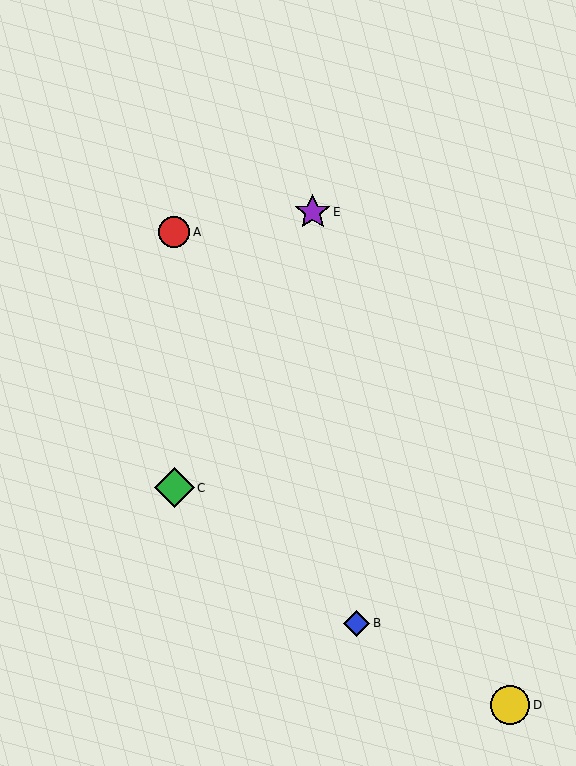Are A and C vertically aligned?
Yes, both are at x≈174.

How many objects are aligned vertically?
2 objects (A, C) are aligned vertically.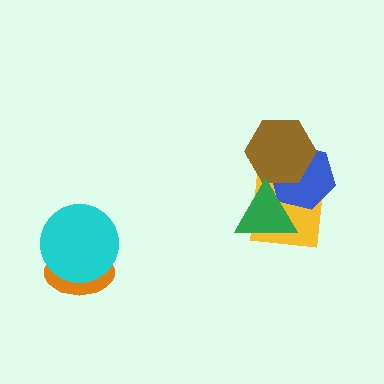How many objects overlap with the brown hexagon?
3 objects overlap with the brown hexagon.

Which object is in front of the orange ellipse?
The cyan circle is in front of the orange ellipse.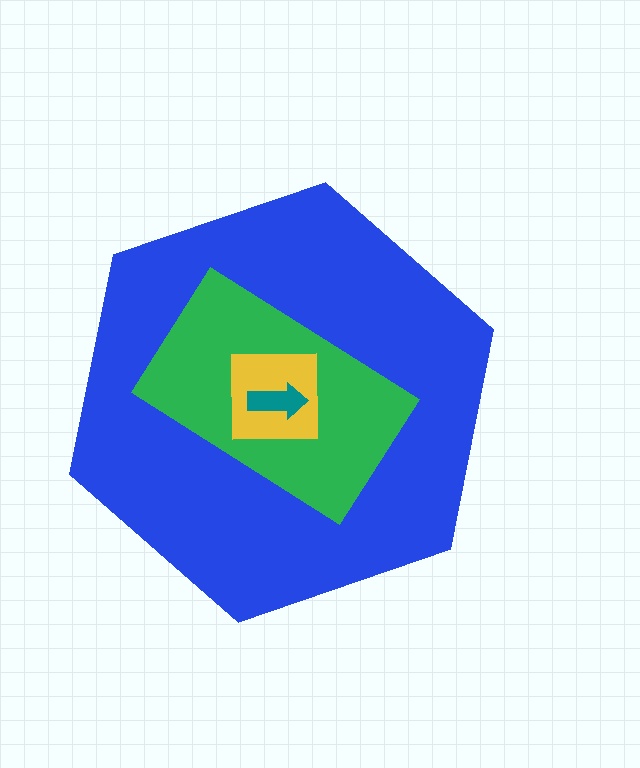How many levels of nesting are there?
4.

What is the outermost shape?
The blue hexagon.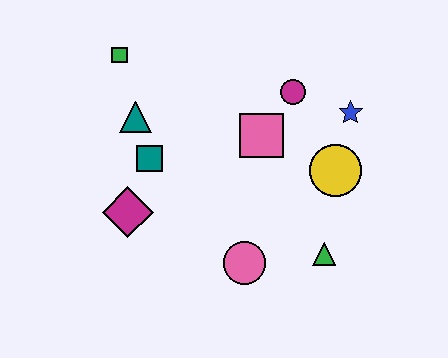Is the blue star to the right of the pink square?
Yes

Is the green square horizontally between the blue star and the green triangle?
No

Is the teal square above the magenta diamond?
Yes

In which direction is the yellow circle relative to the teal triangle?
The yellow circle is to the right of the teal triangle.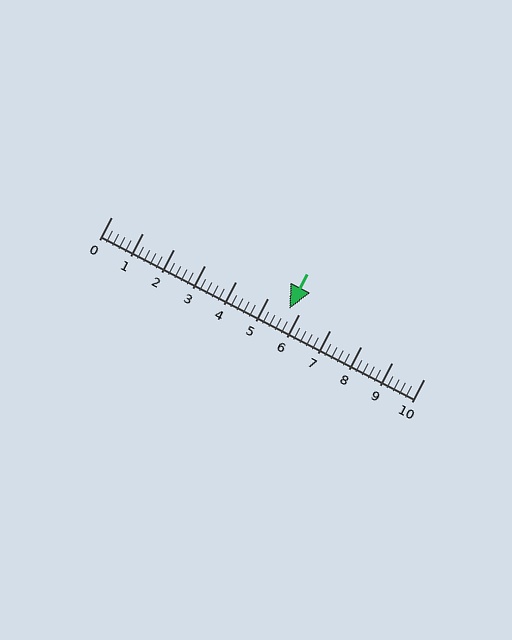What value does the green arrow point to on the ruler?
The green arrow points to approximately 5.7.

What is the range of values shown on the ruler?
The ruler shows values from 0 to 10.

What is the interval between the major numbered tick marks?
The major tick marks are spaced 1 units apart.